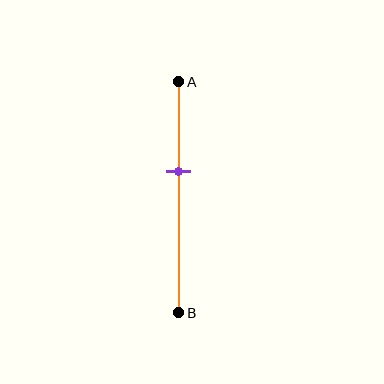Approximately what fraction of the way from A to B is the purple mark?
The purple mark is approximately 40% of the way from A to B.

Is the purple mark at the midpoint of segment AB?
No, the mark is at about 40% from A, not at the 50% midpoint.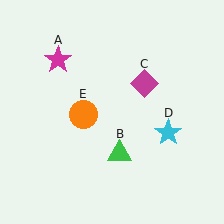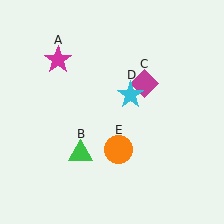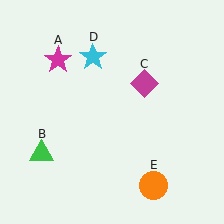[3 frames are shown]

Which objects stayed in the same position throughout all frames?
Magenta star (object A) and magenta diamond (object C) remained stationary.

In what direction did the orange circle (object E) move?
The orange circle (object E) moved down and to the right.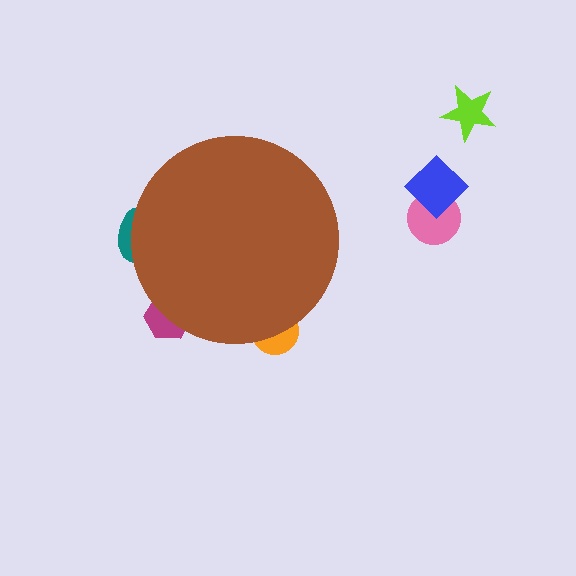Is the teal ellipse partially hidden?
Yes, the teal ellipse is partially hidden behind the brown circle.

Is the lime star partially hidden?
No, the lime star is fully visible.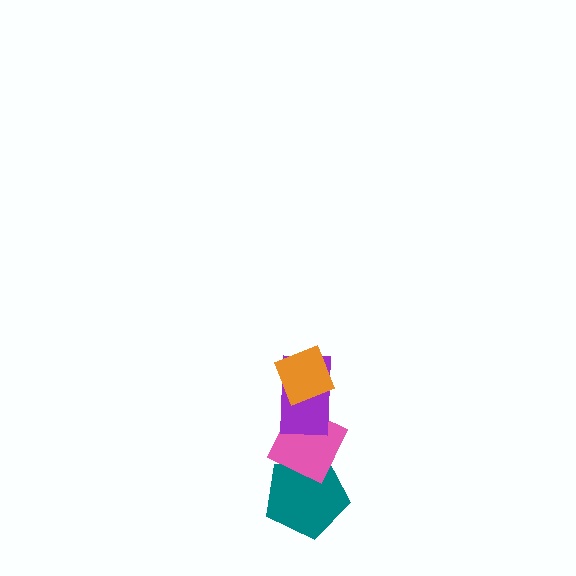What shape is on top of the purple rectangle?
The orange diamond is on top of the purple rectangle.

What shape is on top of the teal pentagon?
The pink diamond is on top of the teal pentagon.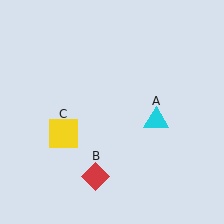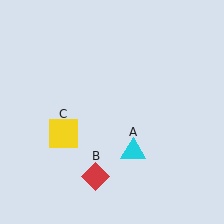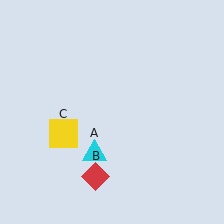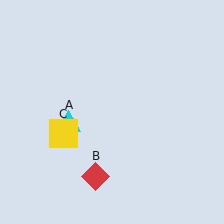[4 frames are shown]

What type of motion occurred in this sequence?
The cyan triangle (object A) rotated clockwise around the center of the scene.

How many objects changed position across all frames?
1 object changed position: cyan triangle (object A).